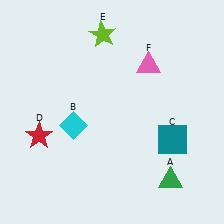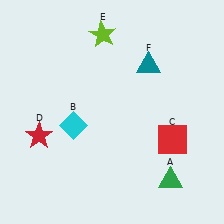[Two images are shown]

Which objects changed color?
C changed from teal to red. F changed from pink to teal.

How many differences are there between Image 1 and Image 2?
There are 2 differences between the two images.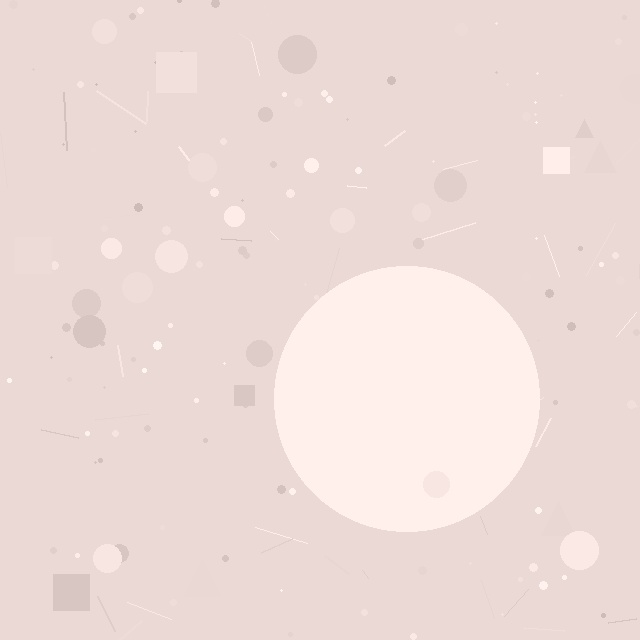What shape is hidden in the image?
A circle is hidden in the image.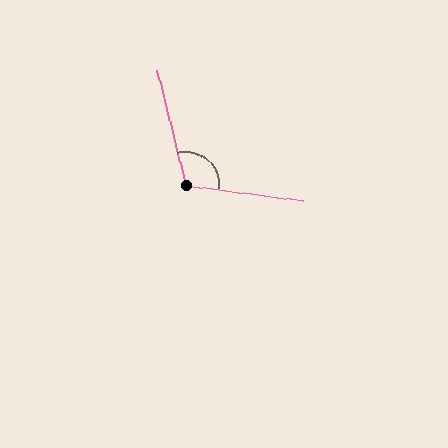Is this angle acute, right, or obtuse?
It is obtuse.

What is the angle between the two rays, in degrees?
Approximately 112 degrees.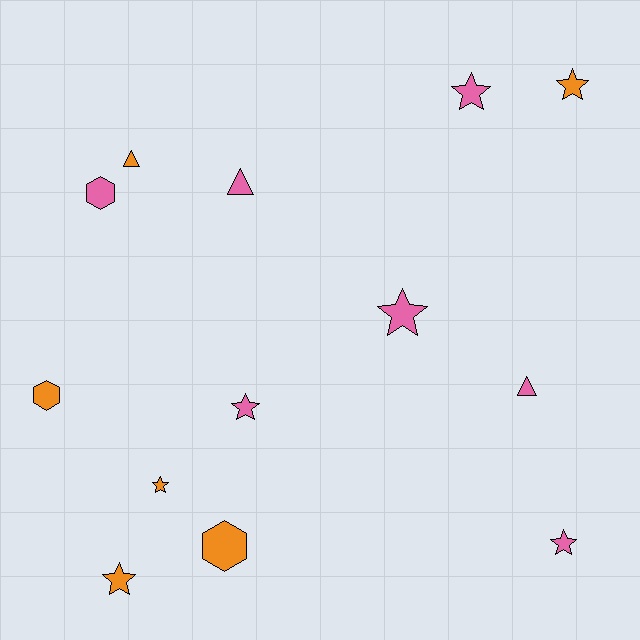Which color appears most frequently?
Pink, with 7 objects.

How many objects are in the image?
There are 13 objects.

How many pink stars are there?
There are 4 pink stars.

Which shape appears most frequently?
Star, with 7 objects.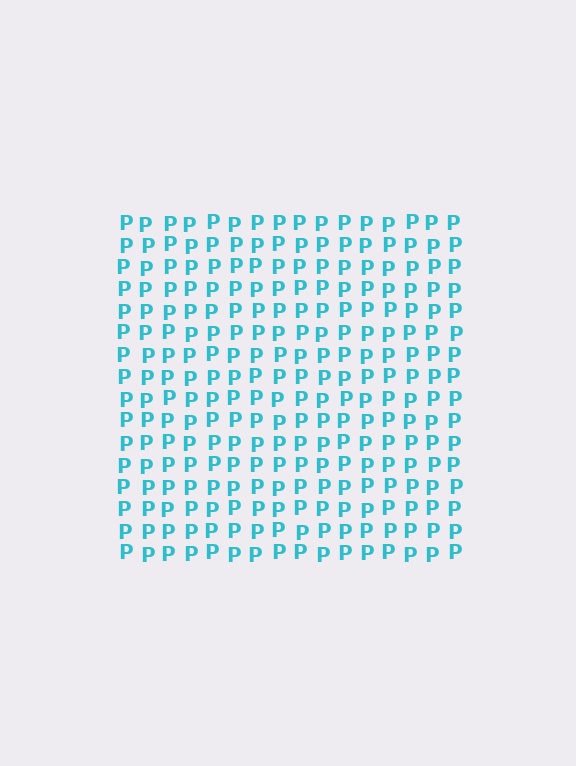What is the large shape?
The large shape is a square.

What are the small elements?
The small elements are letter P's.